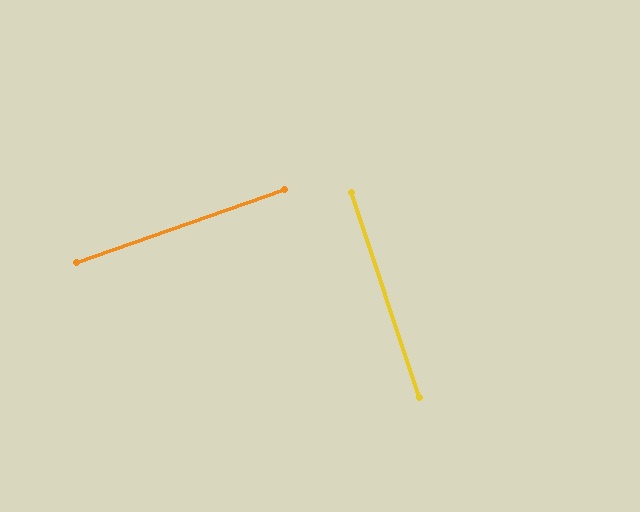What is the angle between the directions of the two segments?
Approximately 89 degrees.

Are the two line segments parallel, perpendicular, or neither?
Perpendicular — they meet at approximately 89°.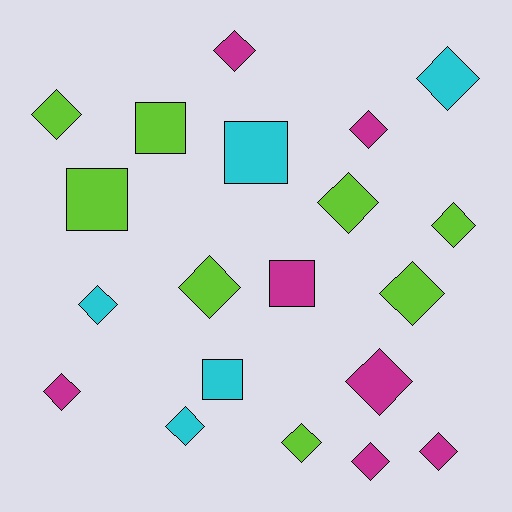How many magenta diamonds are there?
There are 6 magenta diamonds.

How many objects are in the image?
There are 20 objects.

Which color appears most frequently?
Lime, with 8 objects.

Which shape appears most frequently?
Diamond, with 15 objects.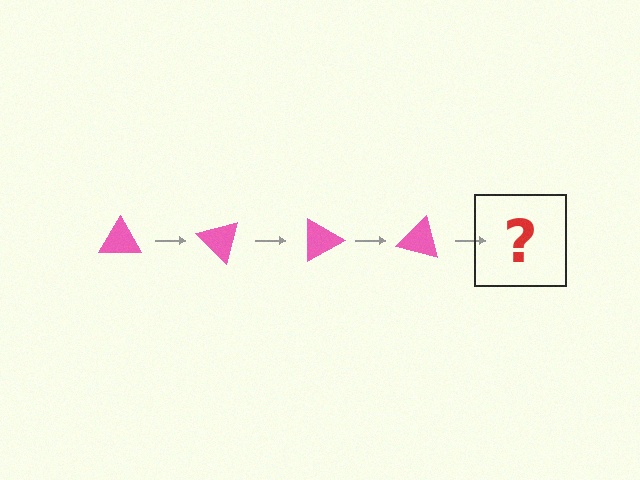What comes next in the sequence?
The next element should be a pink triangle rotated 180 degrees.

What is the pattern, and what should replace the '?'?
The pattern is that the triangle rotates 45 degrees each step. The '?' should be a pink triangle rotated 180 degrees.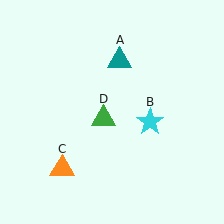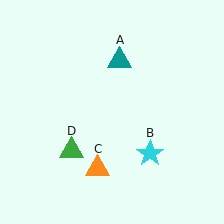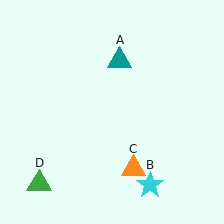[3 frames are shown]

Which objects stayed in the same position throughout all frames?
Teal triangle (object A) remained stationary.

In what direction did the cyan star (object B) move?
The cyan star (object B) moved down.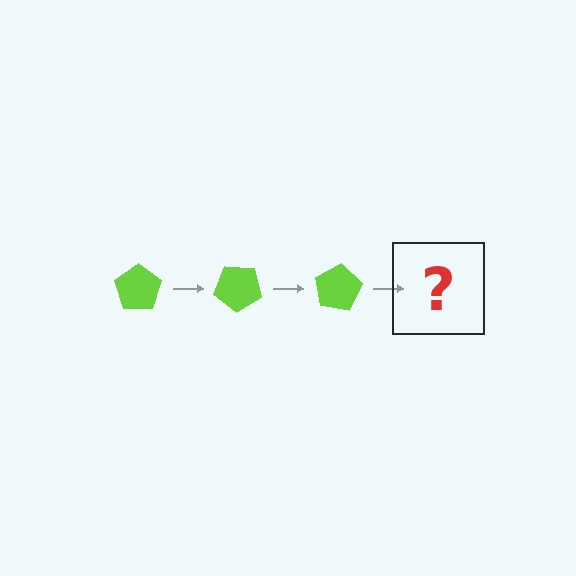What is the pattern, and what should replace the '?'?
The pattern is that the pentagon rotates 40 degrees each step. The '?' should be a lime pentagon rotated 120 degrees.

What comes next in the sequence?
The next element should be a lime pentagon rotated 120 degrees.